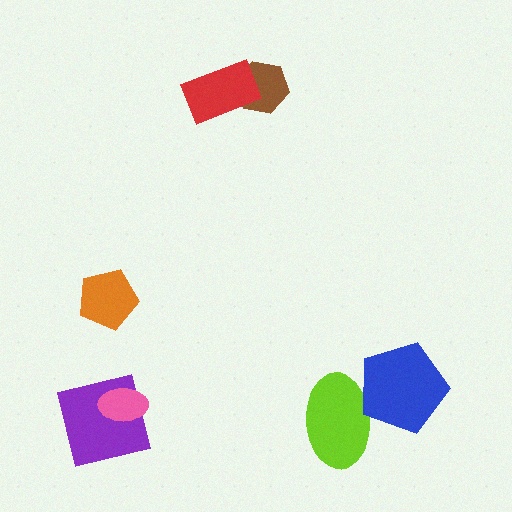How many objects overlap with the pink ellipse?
1 object overlaps with the pink ellipse.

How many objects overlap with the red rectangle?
1 object overlaps with the red rectangle.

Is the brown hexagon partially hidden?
Yes, it is partially covered by another shape.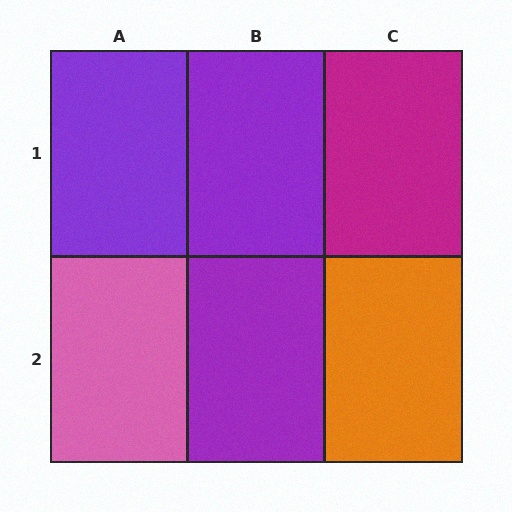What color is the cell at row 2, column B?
Purple.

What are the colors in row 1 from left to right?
Purple, purple, magenta.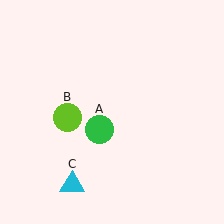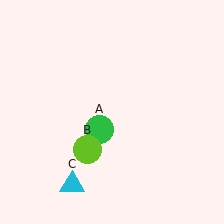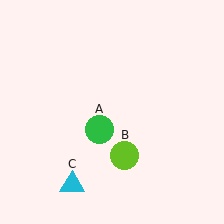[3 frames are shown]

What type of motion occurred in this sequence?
The lime circle (object B) rotated counterclockwise around the center of the scene.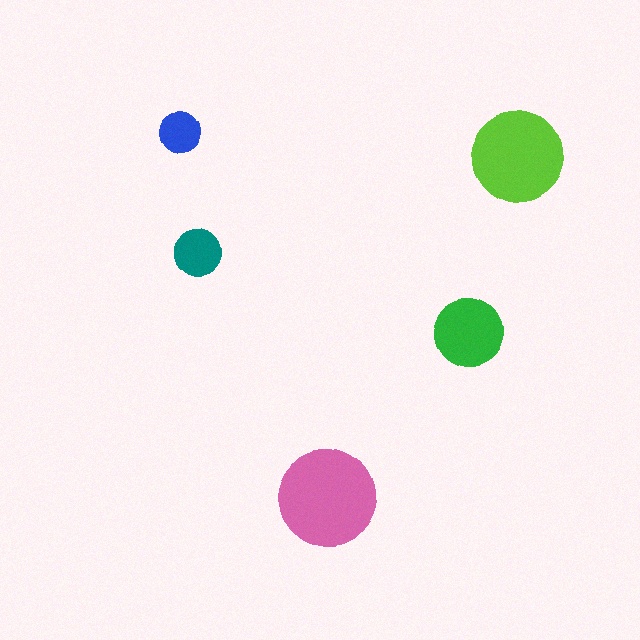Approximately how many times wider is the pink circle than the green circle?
About 1.5 times wider.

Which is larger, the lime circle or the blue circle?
The lime one.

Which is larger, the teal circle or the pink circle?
The pink one.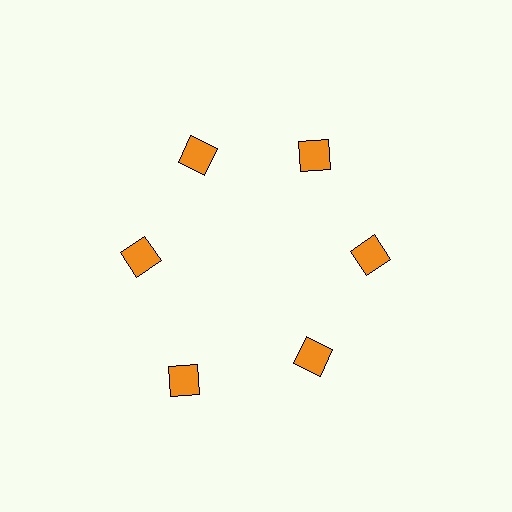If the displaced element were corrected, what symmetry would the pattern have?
It would have 6-fold rotational symmetry — the pattern would map onto itself every 60 degrees.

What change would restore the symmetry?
The symmetry would be restored by moving it inward, back onto the ring so that all 6 squares sit at equal angles and equal distance from the center.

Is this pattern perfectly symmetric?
No. The 6 orange squares are arranged in a ring, but one element near the 7 o'clock position is pushed outward from the center, breaking the 6-fold rotational symmetry.